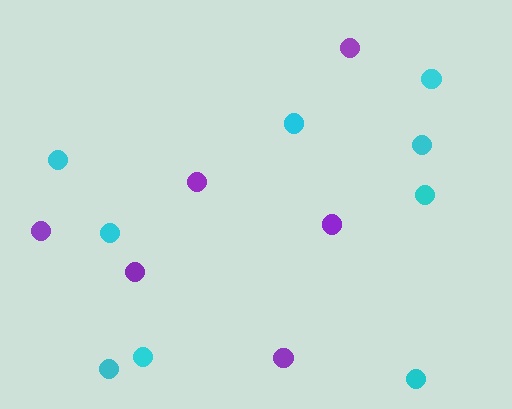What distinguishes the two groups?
There are 2 groups: one group of purple circles (6) and one group of cyan circles (9).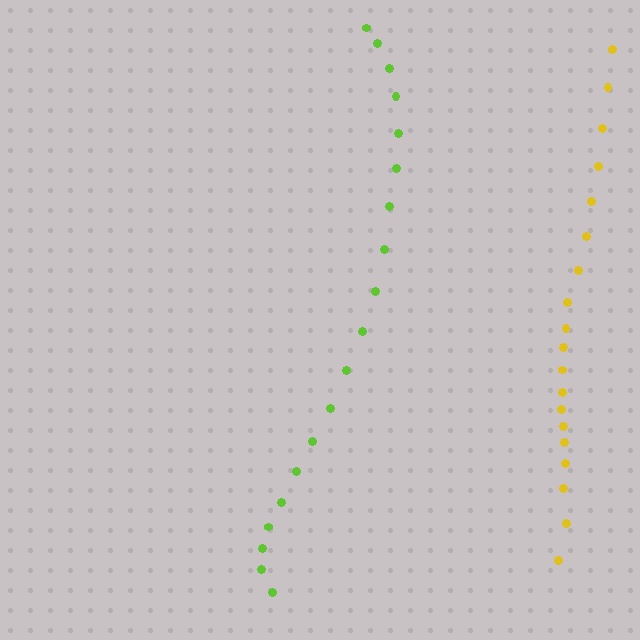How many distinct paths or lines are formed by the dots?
There are 2 distinct paths.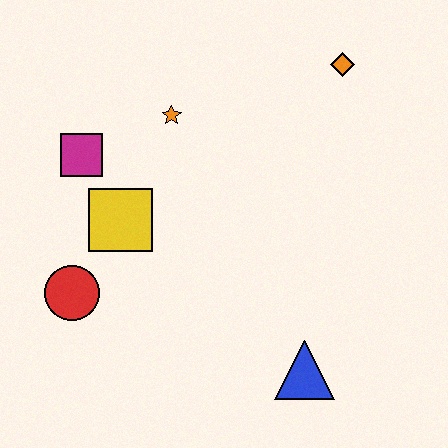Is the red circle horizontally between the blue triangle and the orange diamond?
No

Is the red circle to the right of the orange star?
No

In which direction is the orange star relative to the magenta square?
The orange star is to the right of the magenta square.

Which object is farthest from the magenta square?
The blue triangle is farthest from the magenta square.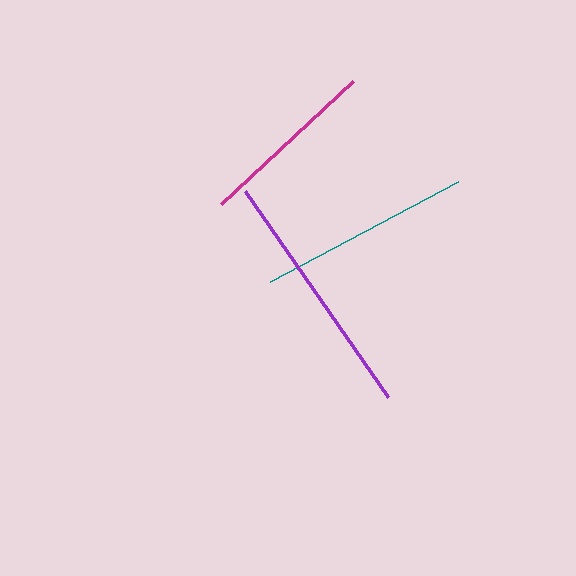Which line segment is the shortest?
The magenta line is the shortest at approximately 180 pixels.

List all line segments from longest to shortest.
From longest to shortest: purple, teal, magenta.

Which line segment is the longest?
The purple line is the longest at approximately 251 pixels.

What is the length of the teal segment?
The teal segment is approximately 213 pixels long.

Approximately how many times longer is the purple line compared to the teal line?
The purple line is approximately 1.2 times the length of the teal line.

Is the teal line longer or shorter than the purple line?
The purple line is longer than the teal line.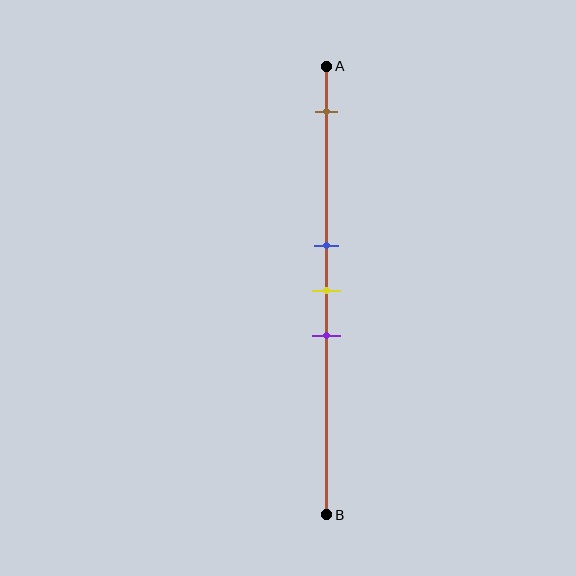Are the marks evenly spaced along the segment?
No, the marks are not evenly spaced.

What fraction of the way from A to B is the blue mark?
The blue mark is approximately 40% (0.4) of the way from A to B.